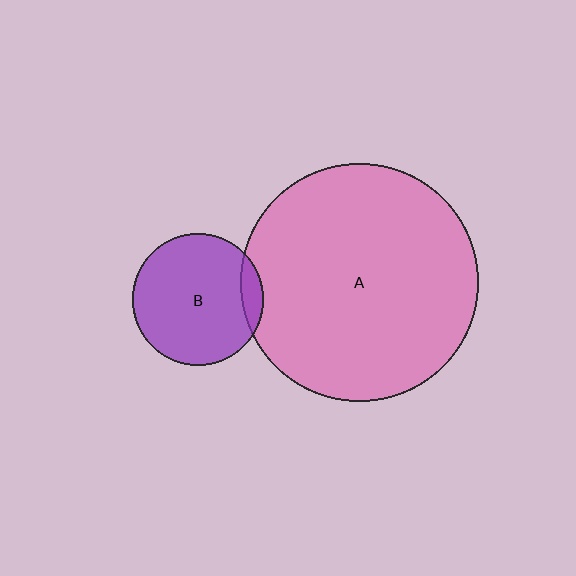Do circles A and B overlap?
Yes.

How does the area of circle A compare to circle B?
Approximately 3.3 times.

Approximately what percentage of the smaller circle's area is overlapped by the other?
Approximately 10%.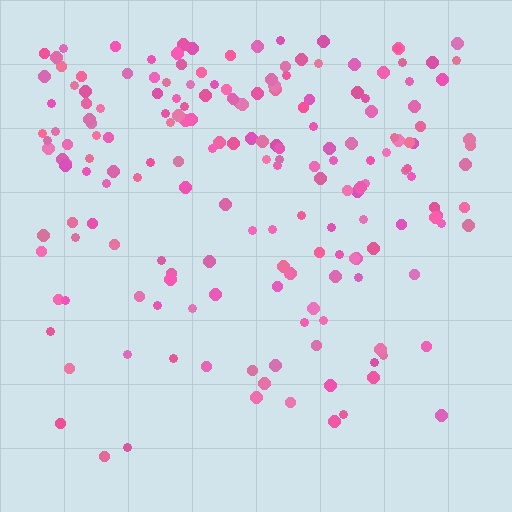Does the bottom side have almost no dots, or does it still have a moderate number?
Still a moderate number, just noticeably fewer than the top.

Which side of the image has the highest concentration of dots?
The top.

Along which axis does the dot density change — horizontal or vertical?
Vertical.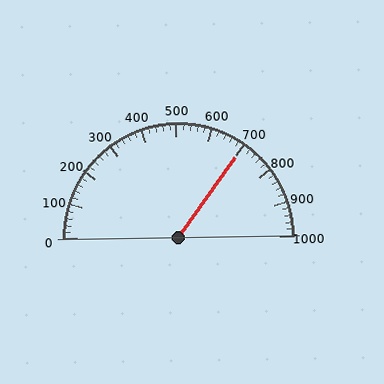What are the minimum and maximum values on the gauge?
The gauge ranges from 0 to 1000.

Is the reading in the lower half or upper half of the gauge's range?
The reading is in the upper half of the range (0 to 1000).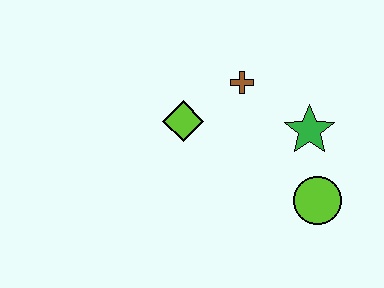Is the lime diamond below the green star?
No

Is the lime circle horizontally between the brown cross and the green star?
No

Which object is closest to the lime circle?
The green star is closest to the lime circle.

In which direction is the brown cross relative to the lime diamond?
The brown cross is to the right of the lime diamond.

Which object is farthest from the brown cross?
The lime circle is farthest from the brown cross.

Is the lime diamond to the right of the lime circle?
No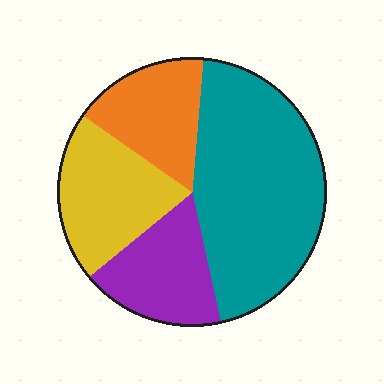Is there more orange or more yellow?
Yellow.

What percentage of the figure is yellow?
Yellow covers around 20% of the figure.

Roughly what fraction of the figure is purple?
Purple takes up about one sixth (1/6) of the figure.